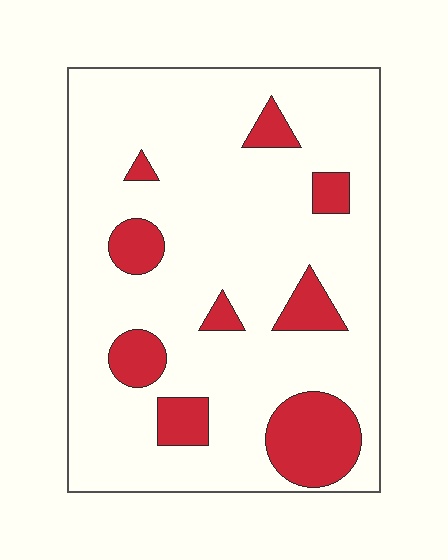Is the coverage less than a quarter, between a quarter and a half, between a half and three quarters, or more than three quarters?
Less than a quarter.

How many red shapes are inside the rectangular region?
9.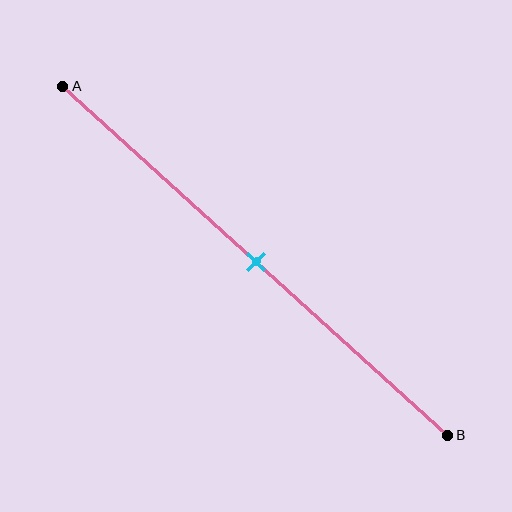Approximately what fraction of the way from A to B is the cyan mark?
The cyan mark is approximately 50% of the way from A to B.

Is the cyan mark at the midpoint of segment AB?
Yes, the mark is approximately at the midpoint.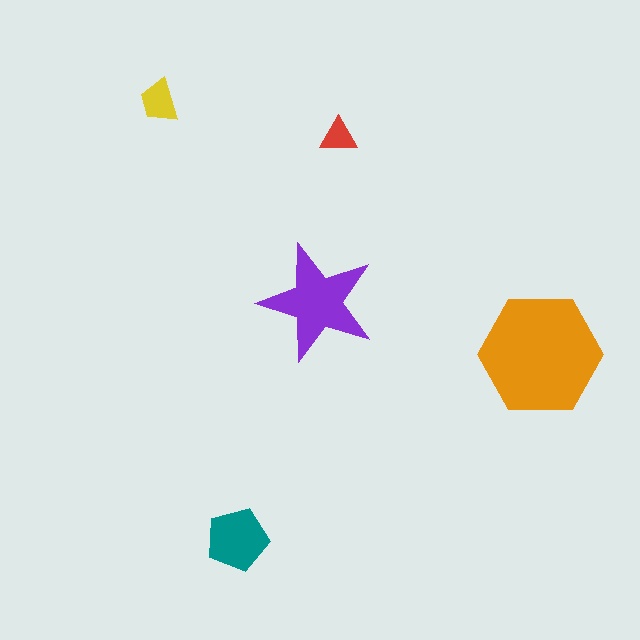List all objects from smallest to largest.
The red triangle, the yellow trapezoid, the teal pentagon, the purple star, the orange hexagon.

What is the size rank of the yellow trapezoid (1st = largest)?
4th.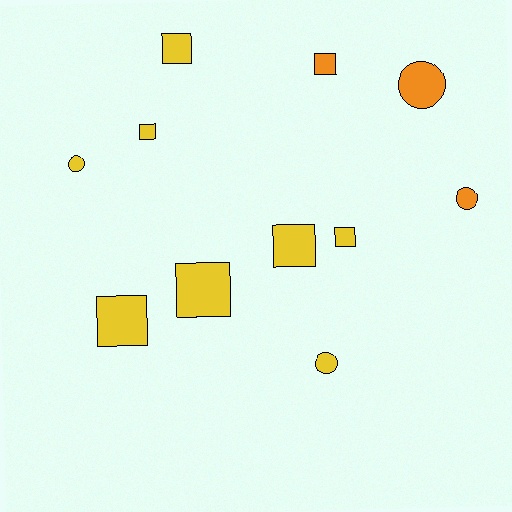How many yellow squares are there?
There are 6 yellow squares.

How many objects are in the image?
There are 11 objects.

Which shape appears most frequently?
Square, with 7 objects.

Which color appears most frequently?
Yellow, with 8 objects.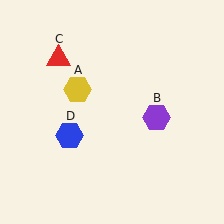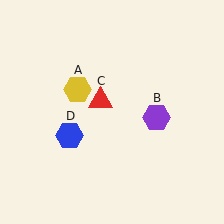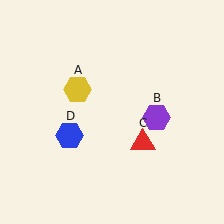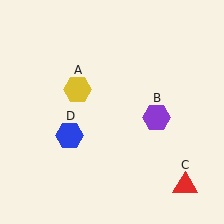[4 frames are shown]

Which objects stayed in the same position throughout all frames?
Yellow hexagon (object A) and purple hexagon (object B) and blue hexagon (object D) remained stationary.